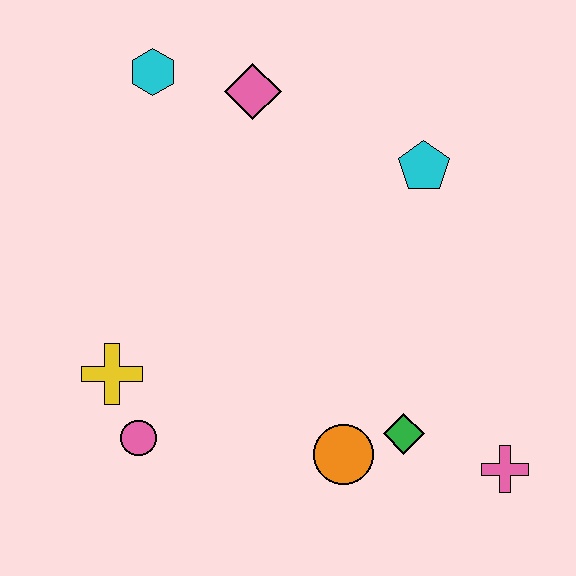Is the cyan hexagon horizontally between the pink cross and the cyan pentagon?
No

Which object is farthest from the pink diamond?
The pink cross is farthest from the pink diamond.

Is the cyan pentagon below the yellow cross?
No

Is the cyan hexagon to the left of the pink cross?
Yes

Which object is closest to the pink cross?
The green diamond is closest to the pink cross.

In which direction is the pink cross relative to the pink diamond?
The pink cross is below the pink diamond.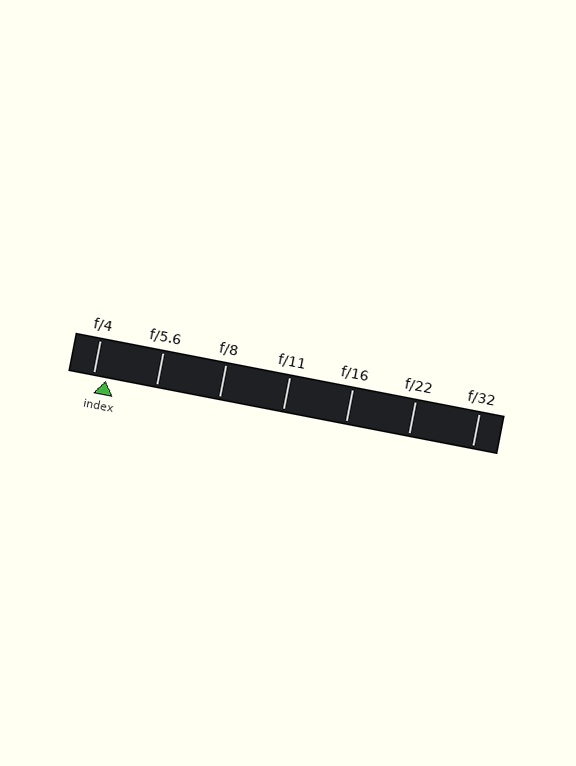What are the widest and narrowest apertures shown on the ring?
The widest aperture shown is f/4 and the narrowest is f/32.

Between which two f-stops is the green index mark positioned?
The index mark is between f/4 and f/5.6.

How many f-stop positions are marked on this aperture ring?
There are 7 f-stop positions marked.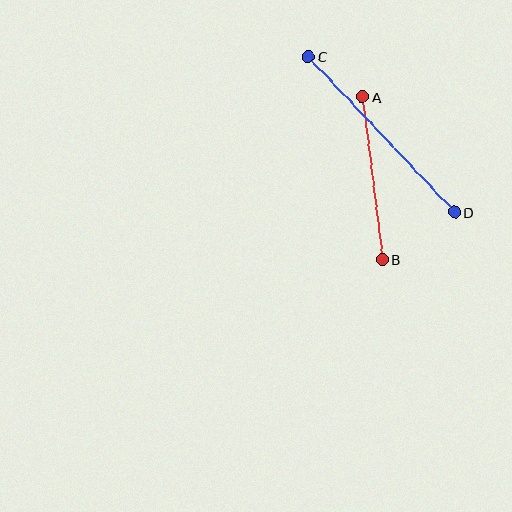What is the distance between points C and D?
The distance is approximately 214 pixels.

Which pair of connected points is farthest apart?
Points C and D are farthest apart.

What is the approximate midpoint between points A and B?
The midpoint is at approximately (372, 178) pixels.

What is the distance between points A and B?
The distance is approximately 164 pixels.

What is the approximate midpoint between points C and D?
The midpoint is at approximately (382, 134) pixels.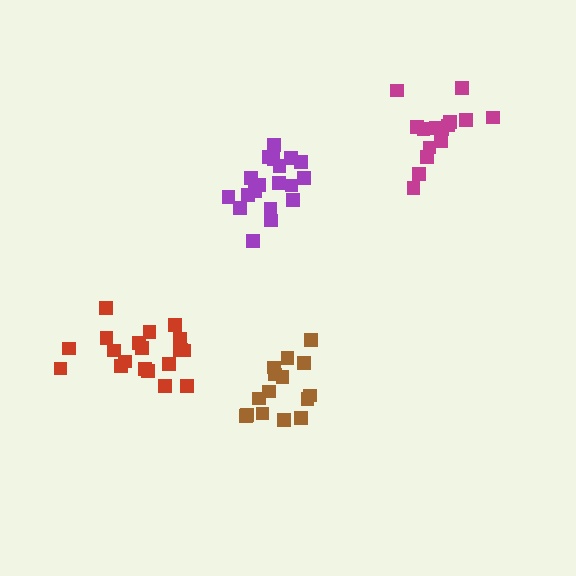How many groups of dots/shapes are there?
There are 4 groups.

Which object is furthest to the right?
The magenta cluster is rightmost.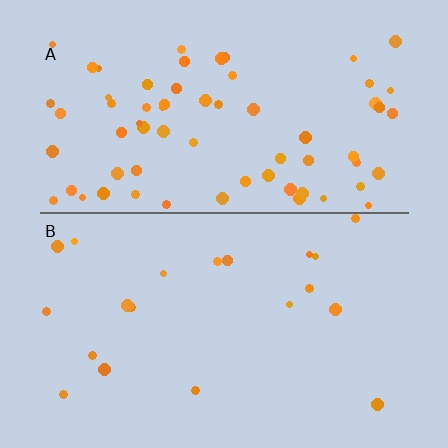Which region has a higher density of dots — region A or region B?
A (the top).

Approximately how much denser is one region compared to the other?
Approximately 3.4× — region A over region B.